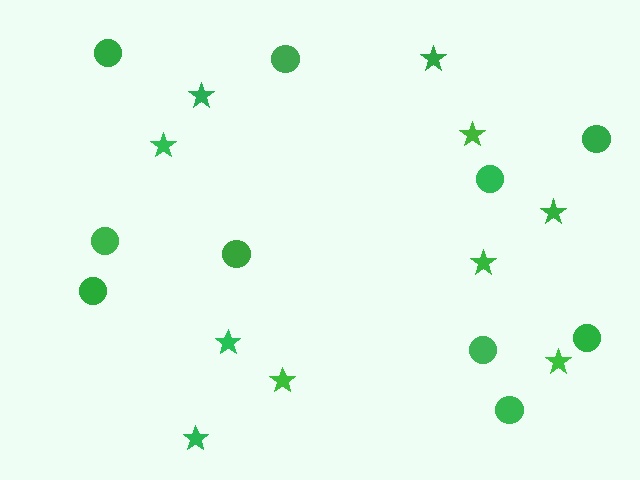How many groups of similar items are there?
There are 2 groups: one group of circles (10) and one group of stars (10).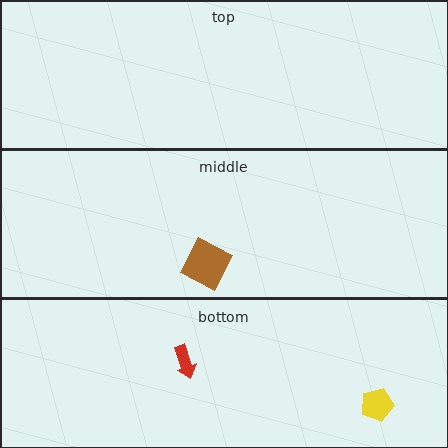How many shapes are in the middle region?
1.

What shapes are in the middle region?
The brown square.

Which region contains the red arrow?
The bottom region.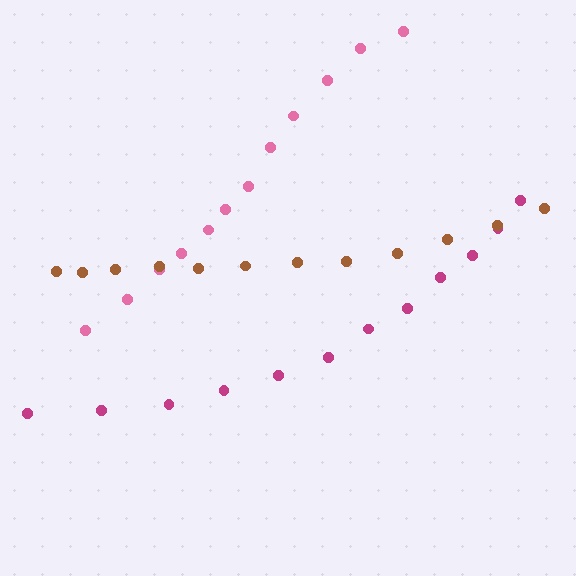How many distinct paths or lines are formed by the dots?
There are 3 distinct paths.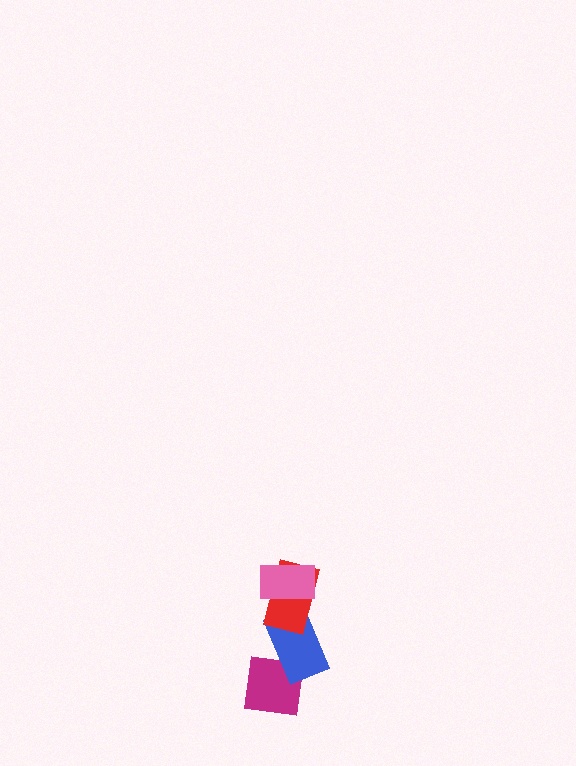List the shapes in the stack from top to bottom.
From top to bottom: the pink rectangle, the red rectangle, the blue rectangle, the magenta square.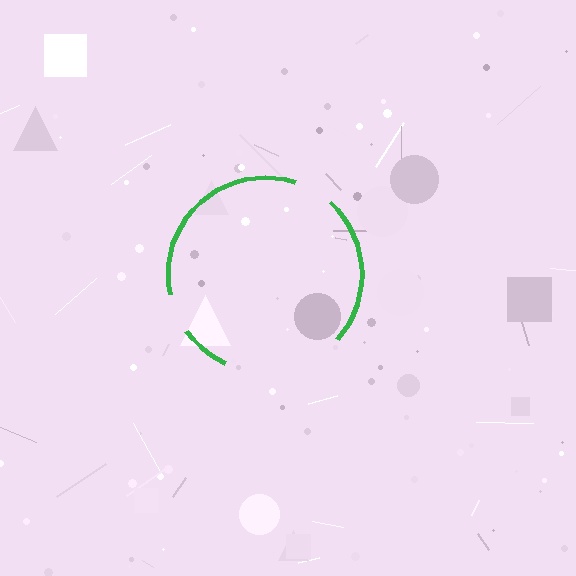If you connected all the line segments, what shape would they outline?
They would outline a circle.